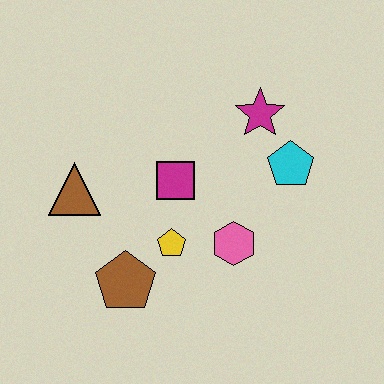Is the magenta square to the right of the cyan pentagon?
No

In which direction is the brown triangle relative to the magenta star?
The brown triangle is to the left of the magenta star.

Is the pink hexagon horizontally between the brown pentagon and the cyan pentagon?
Yes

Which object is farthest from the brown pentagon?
The magenta star is farthest from the brown pentagon.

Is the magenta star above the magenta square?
Yes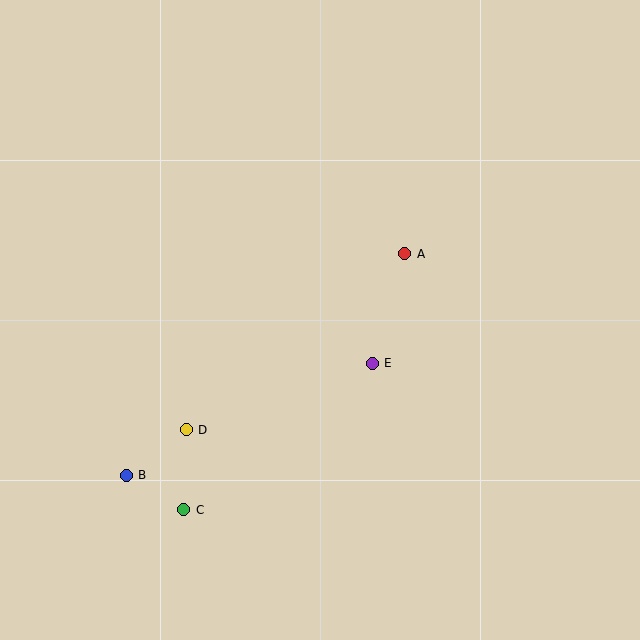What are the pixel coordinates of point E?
Point E is at (372, 363).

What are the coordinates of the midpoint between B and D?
The midpoint between B and D is at (156, 453).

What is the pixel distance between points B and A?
The distance between B and A is 356 pixels.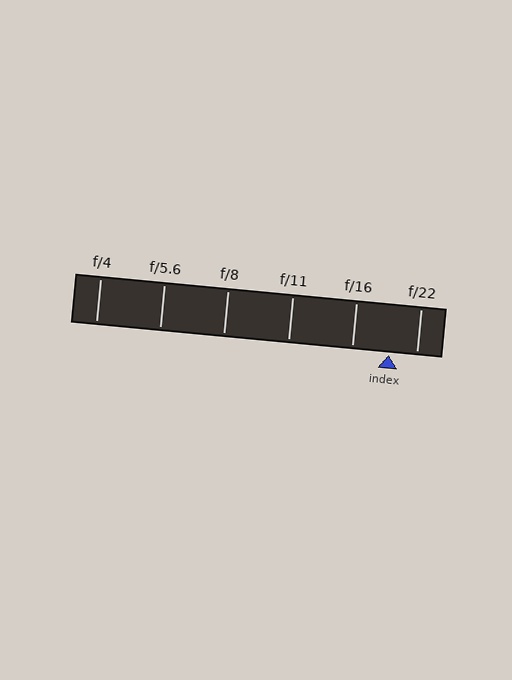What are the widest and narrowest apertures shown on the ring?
The widest aperture shown is f/4 and the narrowest is f/22.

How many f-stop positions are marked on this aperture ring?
There are 6 f-stop positions marked.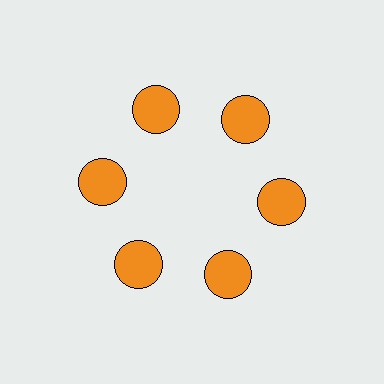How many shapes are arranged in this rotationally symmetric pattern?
There are 6 shapes, arranged in 6 groups of 1.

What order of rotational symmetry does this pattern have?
This pattern has 6-fold rotational symmetry.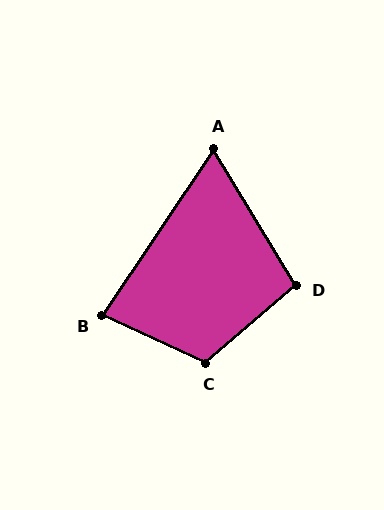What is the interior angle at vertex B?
Approximately 81 degrees (acute).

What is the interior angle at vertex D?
Approximately 99 degrees (obtuse).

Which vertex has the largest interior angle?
C, at approximately 115 degrees.